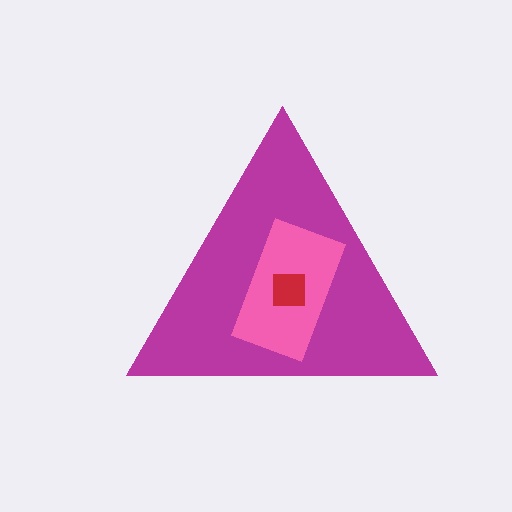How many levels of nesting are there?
3.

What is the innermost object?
The red square.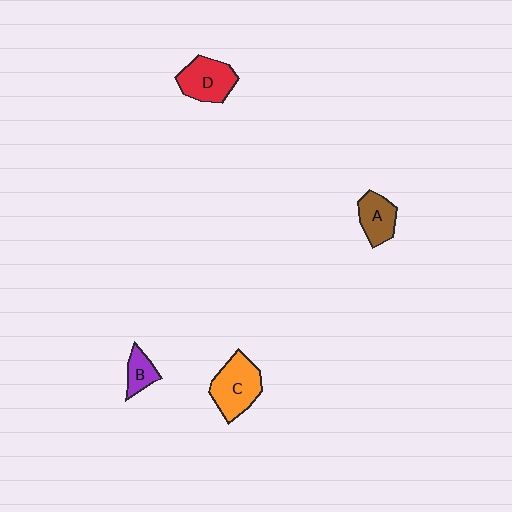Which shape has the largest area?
Shape C (orange).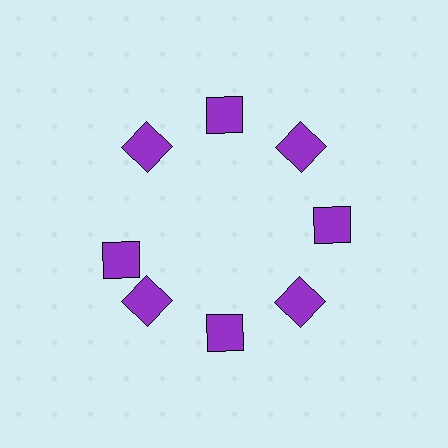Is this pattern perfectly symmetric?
No. The 8 purple squares are arranged in a ring, but one element near the 9 o'clock position is rotated out of alignment along the ring, breaking the 8-fold rotational symmetry.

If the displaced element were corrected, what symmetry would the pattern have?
It would have 8-fold rotational symmetry — the pattern would map onto itself every 45 degrees.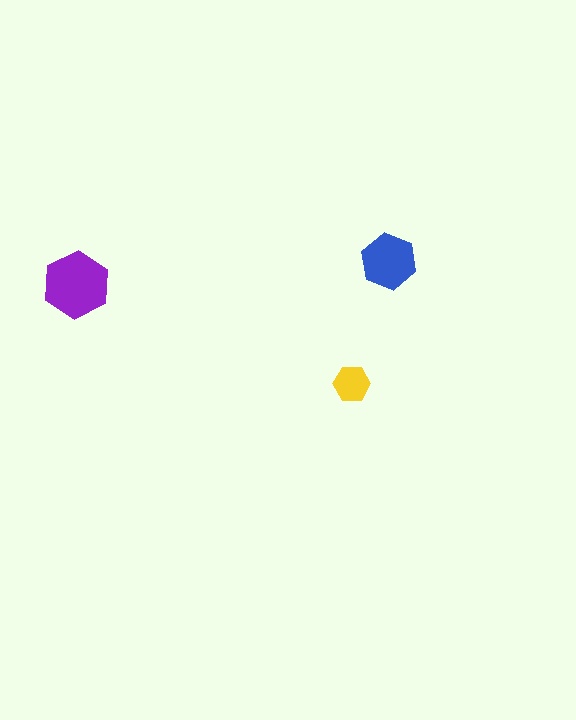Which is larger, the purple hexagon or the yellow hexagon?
The purple one.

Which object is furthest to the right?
The blue hexagon is rightmost.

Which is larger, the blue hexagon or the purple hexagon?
The purple one.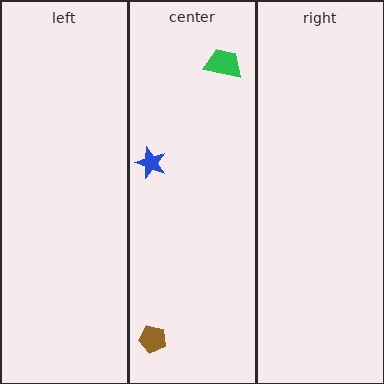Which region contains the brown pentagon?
The center region.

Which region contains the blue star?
The center region.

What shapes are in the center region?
The blue star, the green trapezoid, the brown pentagon.